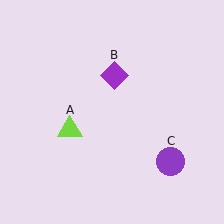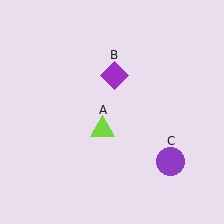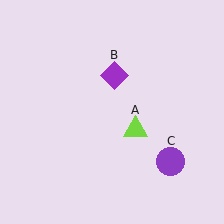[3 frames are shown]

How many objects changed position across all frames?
1 object changed position: lime triangle (object A).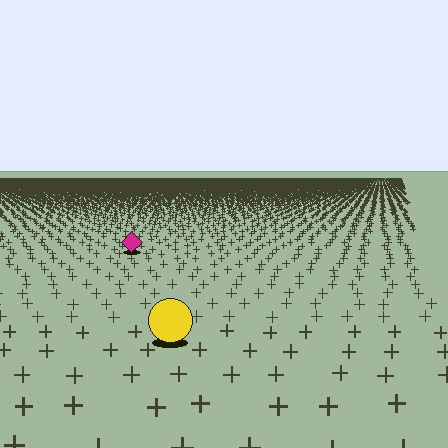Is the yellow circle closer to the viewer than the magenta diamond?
Yes. The yellow circle is closer — you can tell from the texture gradient: the ground texture is coarser near it.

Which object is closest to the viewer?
The yellow circle is closest. The texture marks near it are larger and more spread out.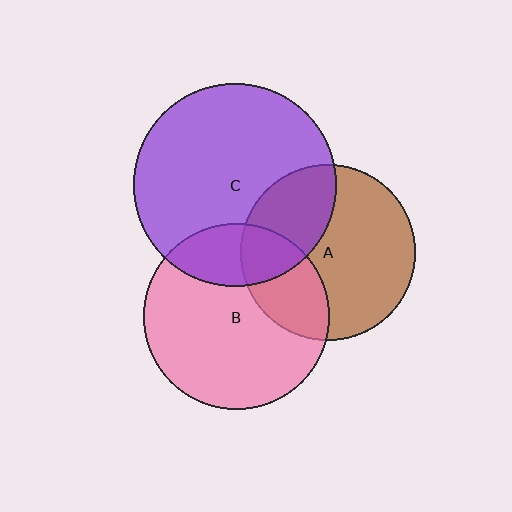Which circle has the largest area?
Circle C (purple).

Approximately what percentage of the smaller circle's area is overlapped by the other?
Approximately 25%.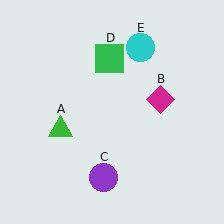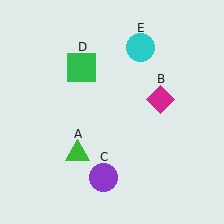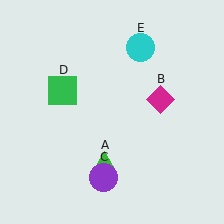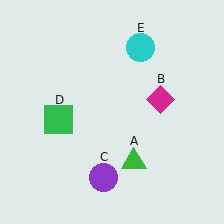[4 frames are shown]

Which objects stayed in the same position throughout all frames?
Magenta diamond (object B) and purple circle (object C) and cyan circle (object E) remained stationary.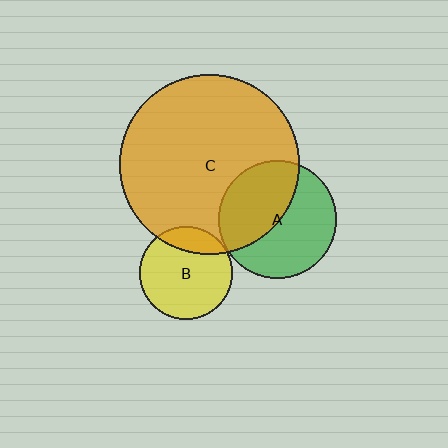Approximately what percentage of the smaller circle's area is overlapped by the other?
Approximately 45%.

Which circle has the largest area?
Circle C (orange).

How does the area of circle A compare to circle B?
Approximately 1.6 times.